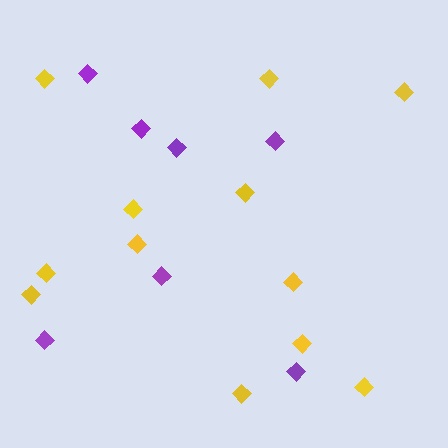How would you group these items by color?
There are 2 groups: one group of purple diamonds (7) and one group of yellow diamonds (12).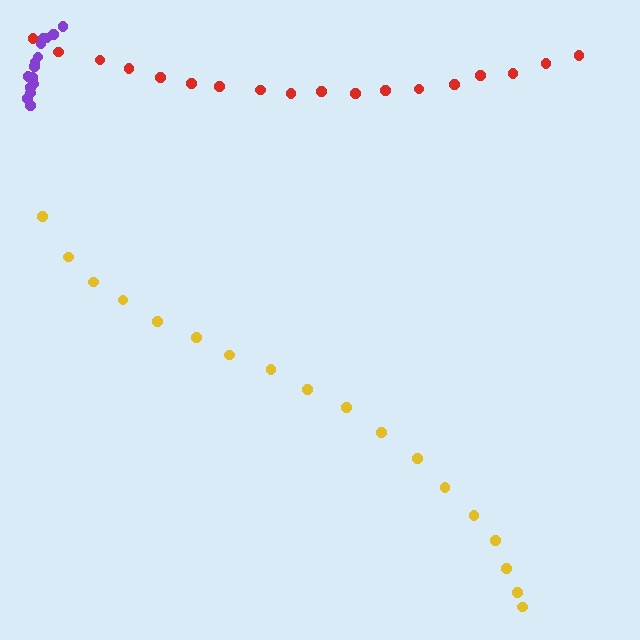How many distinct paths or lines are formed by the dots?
There are 3 distinct paths.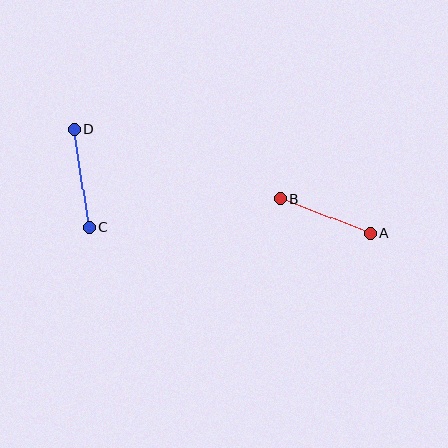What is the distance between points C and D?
The distance is approximately 99 pixels.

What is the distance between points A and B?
The distance is approximately 96 pixels.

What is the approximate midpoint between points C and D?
The midpoint is at approximately (82, 178) pixels.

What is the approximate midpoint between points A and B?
The midpoint is at approximately (325, 216) pixels.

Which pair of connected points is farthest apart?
Points C and D are farthest apart.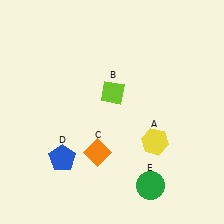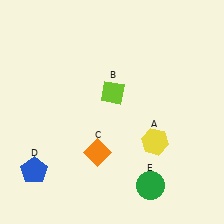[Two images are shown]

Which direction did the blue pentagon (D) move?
The blue pentagon (D) moved left.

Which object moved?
The blue pentagon (D) moved left.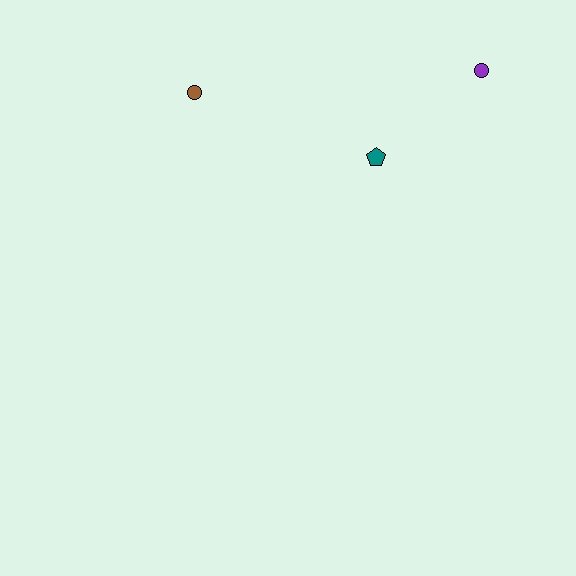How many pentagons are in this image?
There is 1 pentagon.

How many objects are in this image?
There are 3 objects.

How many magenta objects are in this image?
There are no magenta objects.